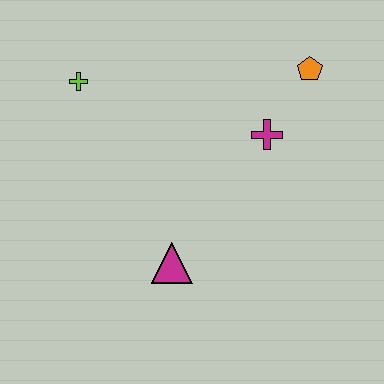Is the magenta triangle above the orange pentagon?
No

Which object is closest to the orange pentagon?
The magenta cross is closest to the orange pentagon.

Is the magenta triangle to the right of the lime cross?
Yes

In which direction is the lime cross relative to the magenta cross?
The lime cross is to the left of the magenta cross.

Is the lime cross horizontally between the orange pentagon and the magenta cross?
No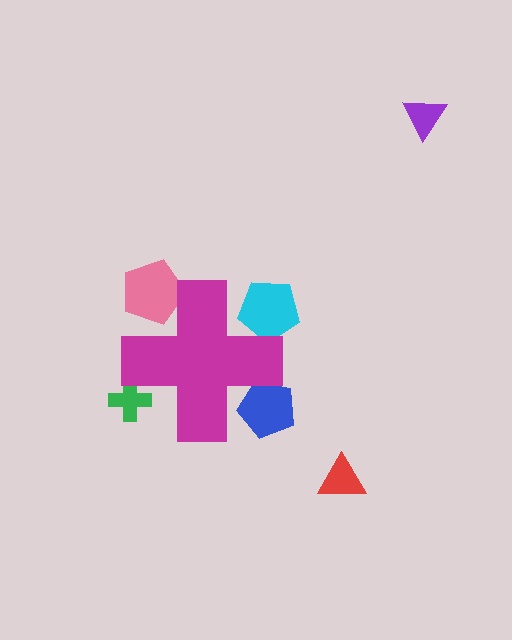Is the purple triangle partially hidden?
No, the purple triangle is fully visible.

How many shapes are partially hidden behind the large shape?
4 shapes are partially hidden.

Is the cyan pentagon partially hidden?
Yes, the cyan pentagon is partially hidden behind the magenta cross.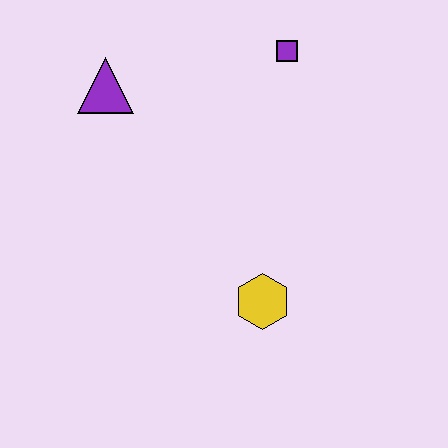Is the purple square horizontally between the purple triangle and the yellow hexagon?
No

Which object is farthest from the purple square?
The yellow hexagon is farthest from the purple square.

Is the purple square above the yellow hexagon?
Yes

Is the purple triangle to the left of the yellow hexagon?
Yes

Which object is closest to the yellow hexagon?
The purple square is closest to the yellow hexagon.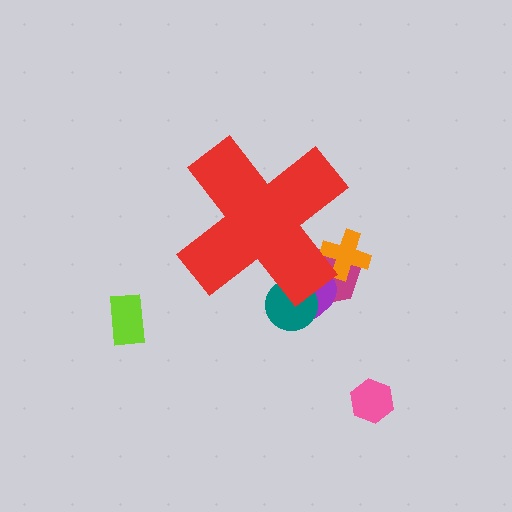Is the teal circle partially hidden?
Yes, the teal circle is partially hidden behind the red cross.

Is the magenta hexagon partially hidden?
Yes, the magenta hexagon is partially hidden behind the red cross.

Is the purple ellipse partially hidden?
Yes, the purple ellipse is partially hidden behind the red cross.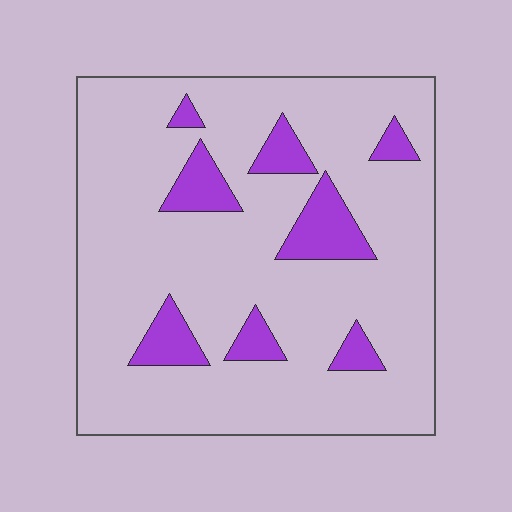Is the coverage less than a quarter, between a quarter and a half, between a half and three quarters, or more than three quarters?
Less than a quarter.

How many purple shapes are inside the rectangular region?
8.